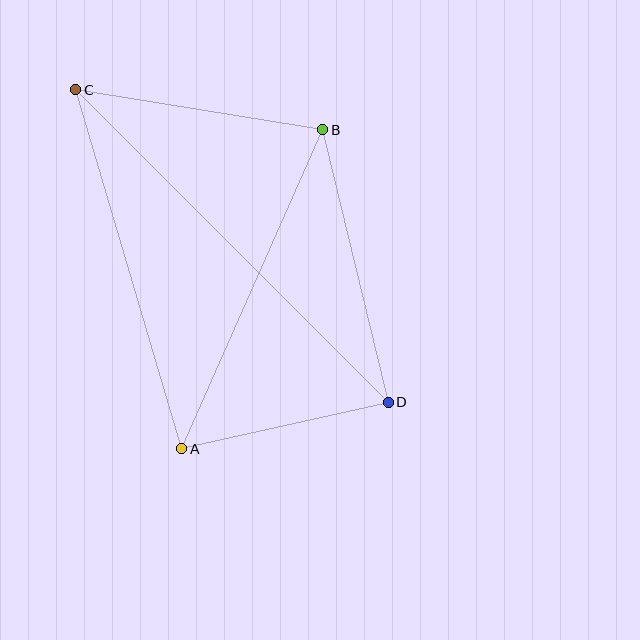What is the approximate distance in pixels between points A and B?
The distance between A and B is approximately 349 pixels.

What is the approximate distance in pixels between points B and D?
The distance between B and D is approximately 281 pixels.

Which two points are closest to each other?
Points A and D are closest to each other.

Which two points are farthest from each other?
Points C and D are farthest from each other.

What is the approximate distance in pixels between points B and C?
The distance between B and C is approximately 250 pixels.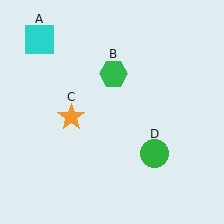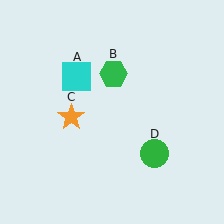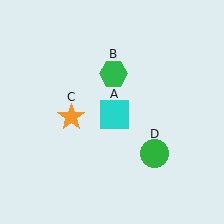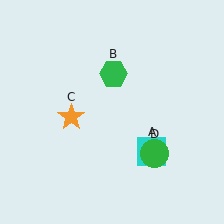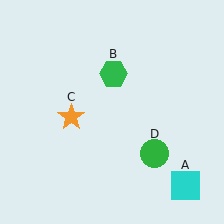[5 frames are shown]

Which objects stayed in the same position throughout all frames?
Green hexagon (object B) and orange star (object C) and green circle (object D) remained stationary.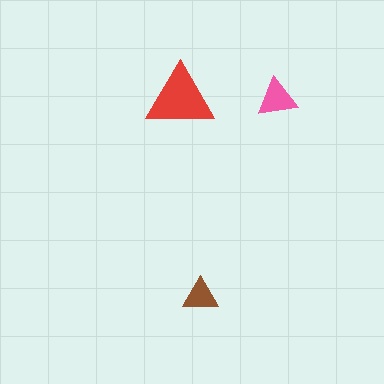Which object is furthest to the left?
The red triangle is leftmost.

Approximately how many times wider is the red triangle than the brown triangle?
About 2 times wider.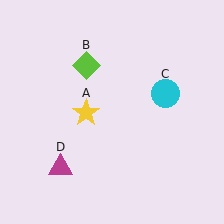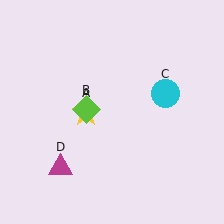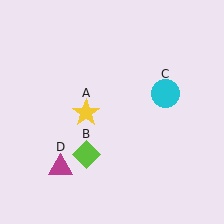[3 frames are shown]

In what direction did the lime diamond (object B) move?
The lime diamond (object B) moved down.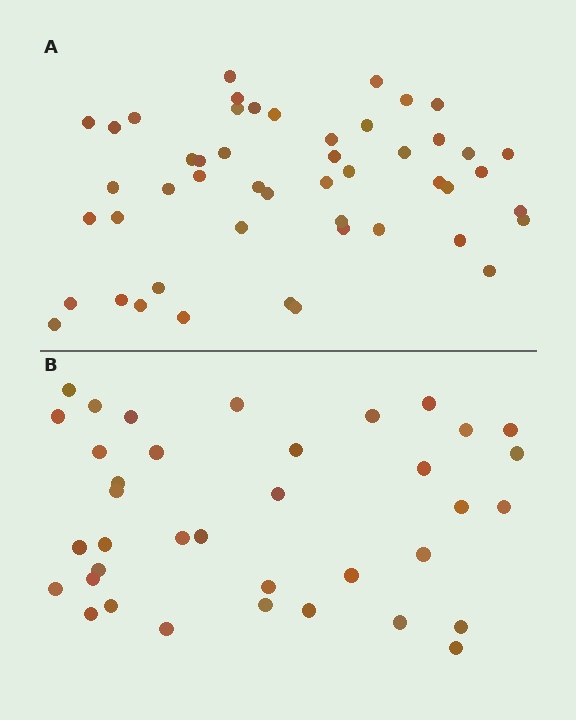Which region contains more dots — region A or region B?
Region A (the top region) has more dots.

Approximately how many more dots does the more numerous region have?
Region A has roughly 12 or so more dots than region B.